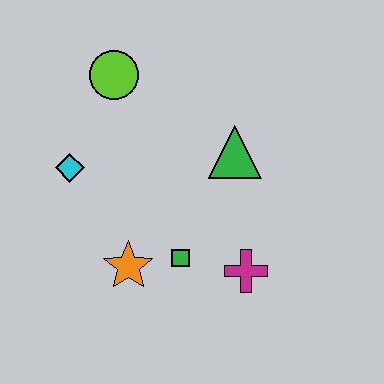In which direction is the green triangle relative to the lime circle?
The green triangle is to the right of the lime circle.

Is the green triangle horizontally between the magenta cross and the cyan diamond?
Yes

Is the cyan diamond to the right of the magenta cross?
No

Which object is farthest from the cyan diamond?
The magenta cross is farthest from the cyan diamond.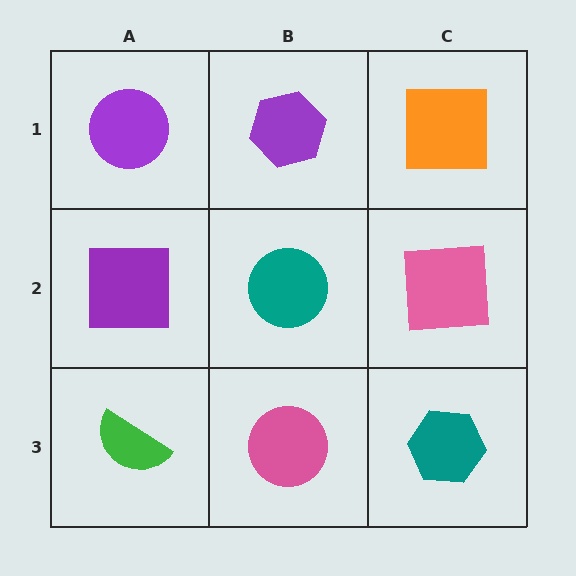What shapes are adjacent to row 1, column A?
A purple square (row 2, column A), a purple hexagon (row 1, column B).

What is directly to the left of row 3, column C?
A pink circle.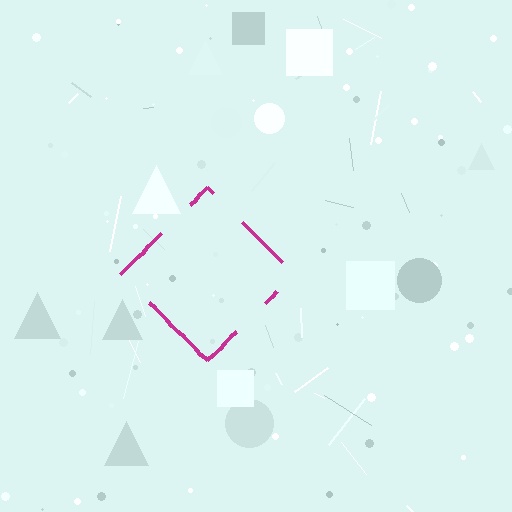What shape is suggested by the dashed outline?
The dashed outline suggests a diamond.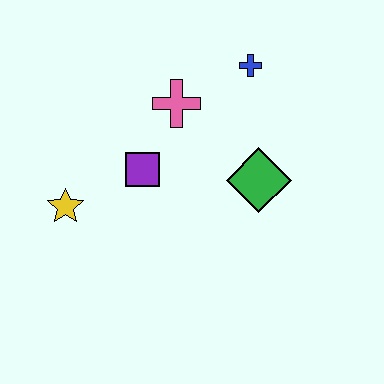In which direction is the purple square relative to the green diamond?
The purple square is to the left of the green diamond.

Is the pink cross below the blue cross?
Yes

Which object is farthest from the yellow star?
The blue cross is farthest from the yellow star.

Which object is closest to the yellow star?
The purple square is closest to the yellow star.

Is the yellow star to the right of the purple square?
No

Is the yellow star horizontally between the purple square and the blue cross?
No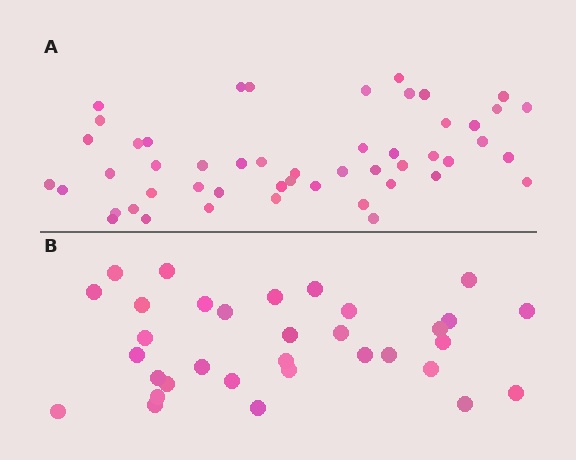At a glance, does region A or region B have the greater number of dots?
Region A (the top region) has more dots.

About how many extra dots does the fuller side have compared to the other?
Region A has approximately 15 more dots than region B.